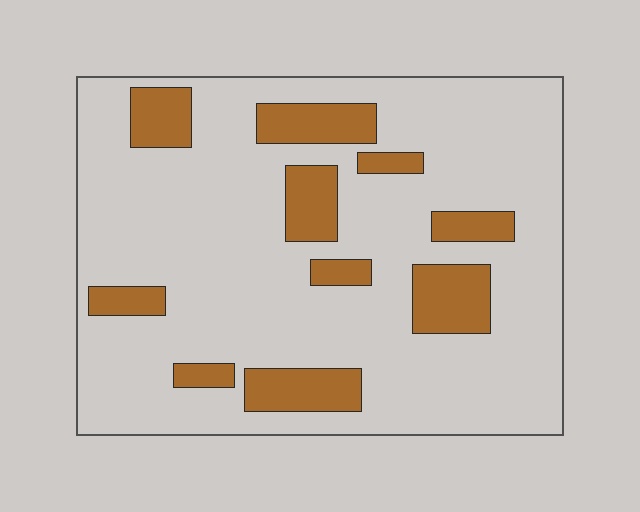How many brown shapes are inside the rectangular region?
10.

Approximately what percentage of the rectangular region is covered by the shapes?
Approximately 20%.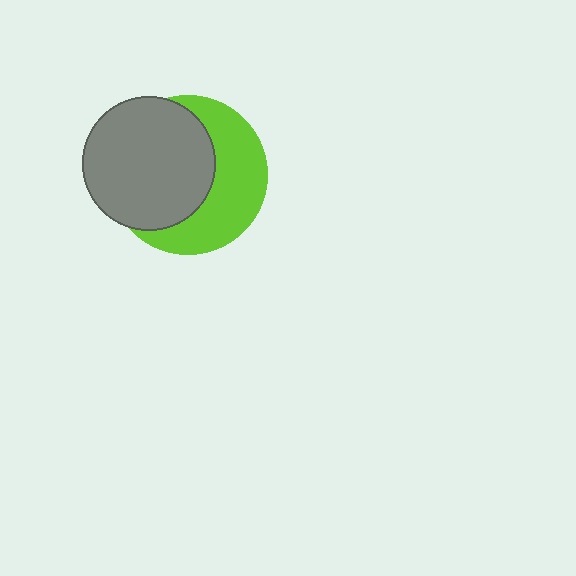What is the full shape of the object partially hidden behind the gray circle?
The partially hidden object is a lime circle.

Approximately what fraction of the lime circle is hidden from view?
Roughly 54% of the lime circle is hidden behind the gray circle.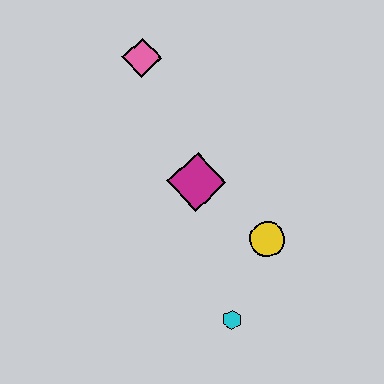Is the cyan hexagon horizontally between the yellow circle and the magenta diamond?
Yes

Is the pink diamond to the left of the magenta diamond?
Yes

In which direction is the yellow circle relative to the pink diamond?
The yellow circle is below the pink diamond.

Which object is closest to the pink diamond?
The magenta diamond is closest to the pink diamond.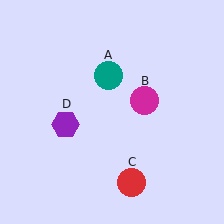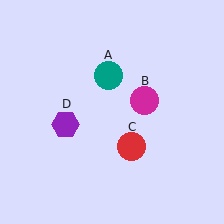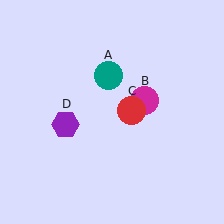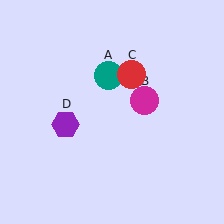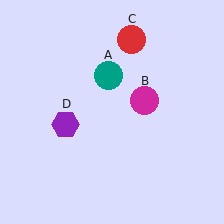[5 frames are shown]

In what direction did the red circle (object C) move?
The red circle (object C) moved up.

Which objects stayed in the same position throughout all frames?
Teal circle (object A) and magenta circle (object B) and purple hexagon (object D) remained stationary.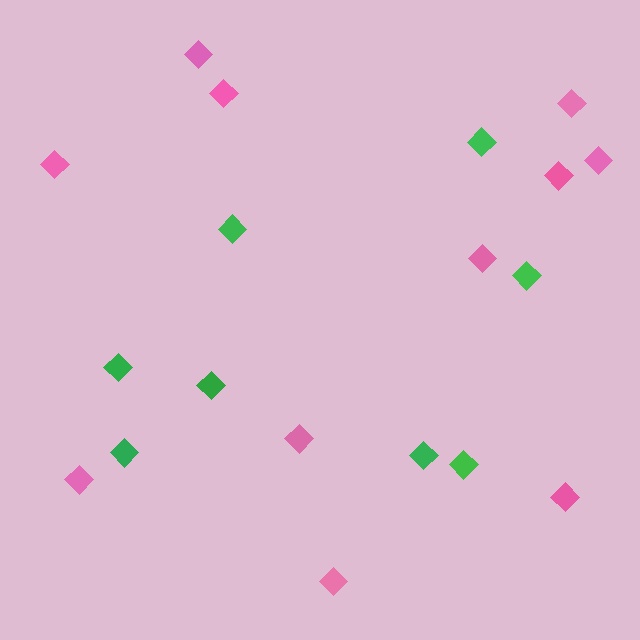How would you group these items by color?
There are 2 groups: one group of green diamonds (8) and one group of pink diamonds (11).